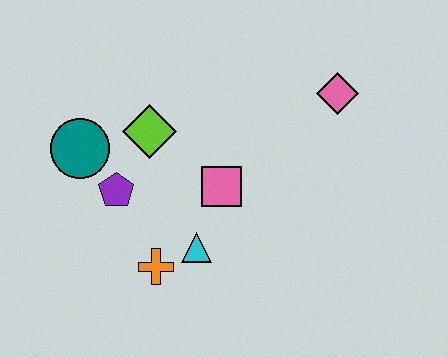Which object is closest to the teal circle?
The purple pentagon is closest to the teal circle.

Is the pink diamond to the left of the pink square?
No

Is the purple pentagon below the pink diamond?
Yes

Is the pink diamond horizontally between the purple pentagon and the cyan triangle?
No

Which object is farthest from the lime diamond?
The pink diamond is farthest from the lime diamond.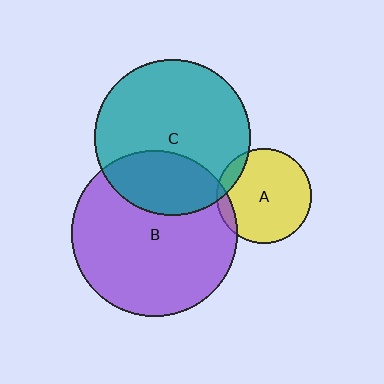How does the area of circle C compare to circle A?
Approximately 2.7 times.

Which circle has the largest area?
Circle B (purple).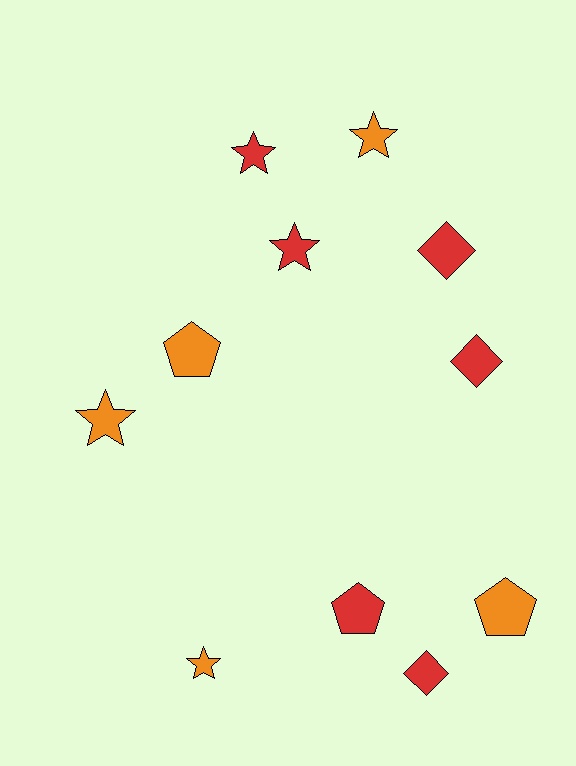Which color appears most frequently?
Red, with 6 objects.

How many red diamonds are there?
There are 3 red diamonds.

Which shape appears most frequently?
Star, with 5 objects.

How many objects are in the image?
There are 11 objects.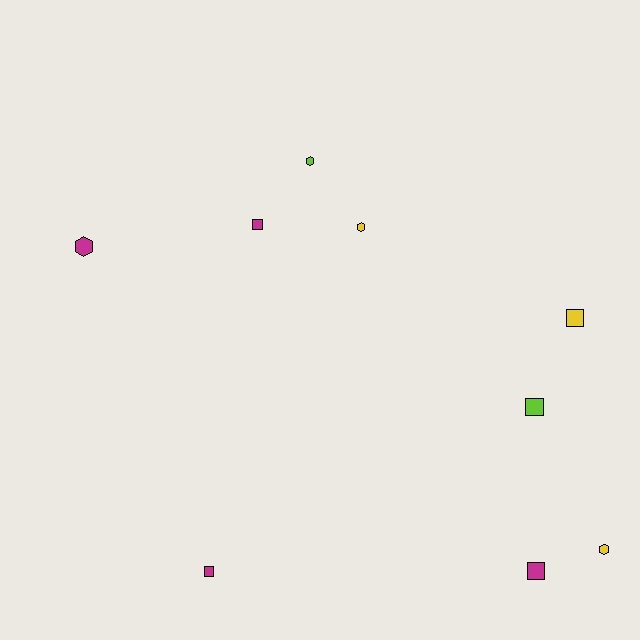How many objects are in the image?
There are 9 objects.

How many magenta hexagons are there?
There is 1 magenta hexagon.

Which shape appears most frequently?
Square, with 5 objects.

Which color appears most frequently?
Magenta, with 4 objects.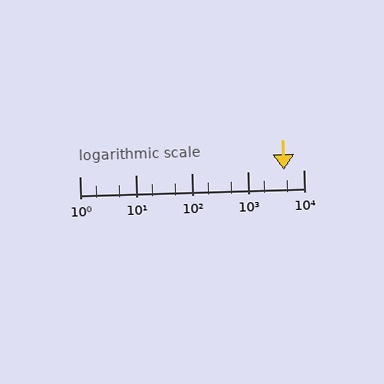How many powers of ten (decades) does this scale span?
The scale spans 4 decades, from 1 to 10000.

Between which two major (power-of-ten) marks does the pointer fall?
The pointer is between 1000 and 10000.